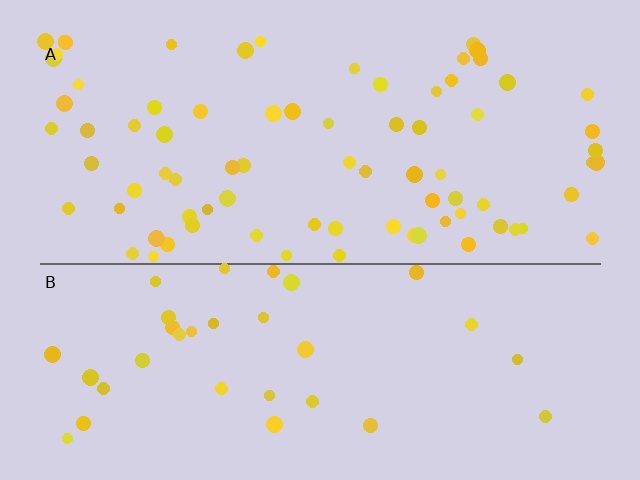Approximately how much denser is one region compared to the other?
Approximately 2.3× — region A over region B.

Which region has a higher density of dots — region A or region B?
A (the top).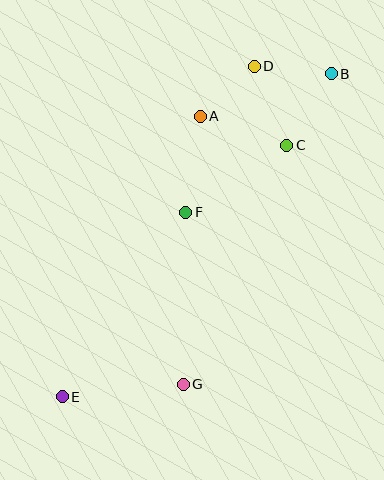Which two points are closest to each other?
Points A and D are closest to each other.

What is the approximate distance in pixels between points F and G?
The distance between F and G is approximately 172 pixels.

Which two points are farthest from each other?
Points B and E are farthest from each other.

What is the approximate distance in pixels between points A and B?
The distance between A and B is approximately 138 pixels.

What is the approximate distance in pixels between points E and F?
The distance between E and F is approximately 222 pixels.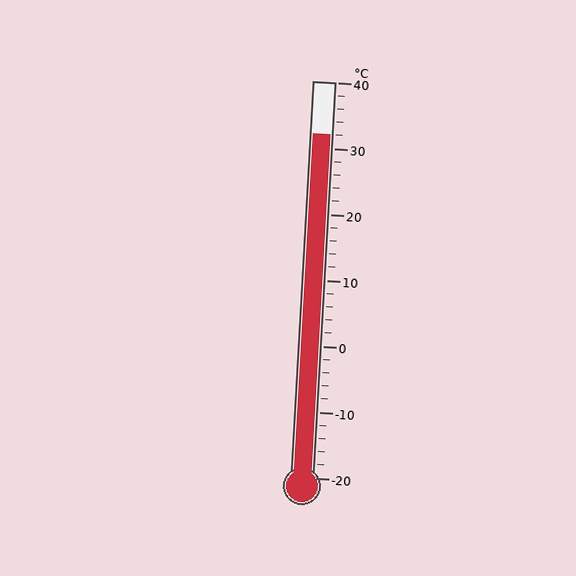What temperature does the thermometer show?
The thermometer shows approximately 32°C.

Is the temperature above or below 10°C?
The temperature is above 10°C.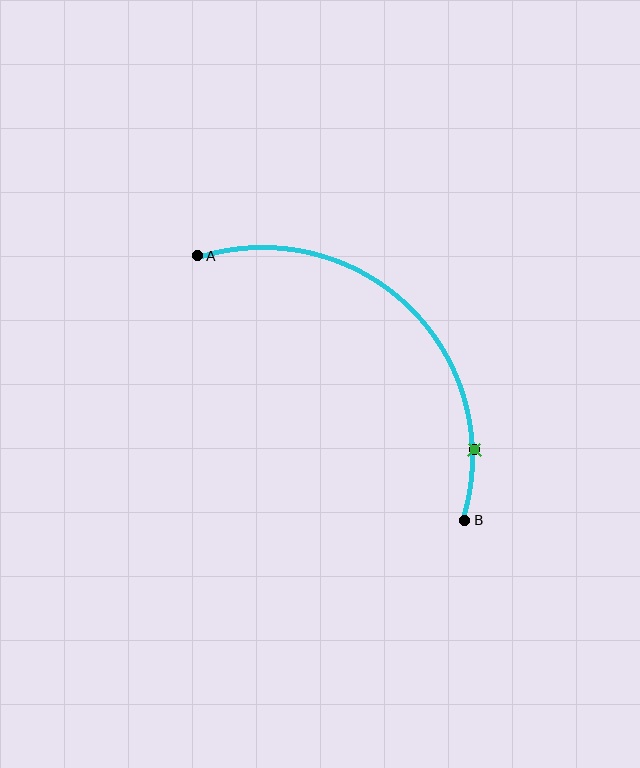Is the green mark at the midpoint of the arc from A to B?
No. The green mark lies on the arc but is closer to endpoint B. The arc midpoint would be at the point on the curve equidistant along the arc from both A and B.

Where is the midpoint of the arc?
The arc midpoint is the point on the curve farthest from the straight line joining A and B. It sits above and to the right of that line.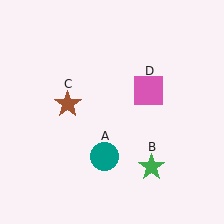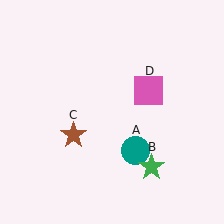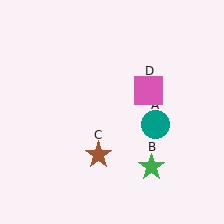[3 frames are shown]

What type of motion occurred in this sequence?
The teal circle (object A), brown star (object C) rotated counterclockwise around the center of the scene.